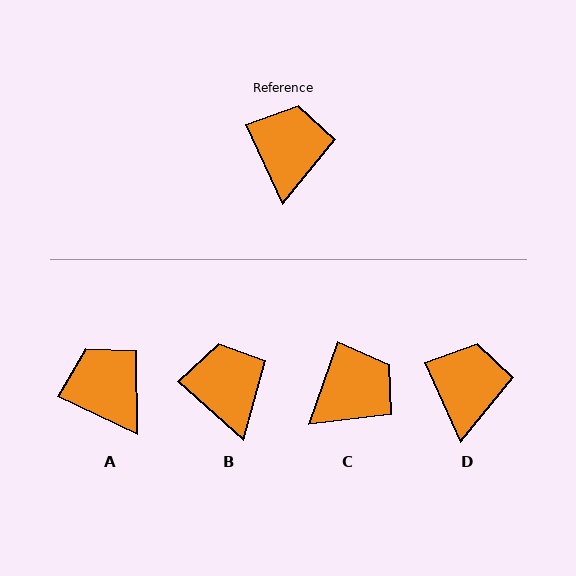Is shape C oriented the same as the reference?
No, it is off by about 44 degrees.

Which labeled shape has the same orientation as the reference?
D.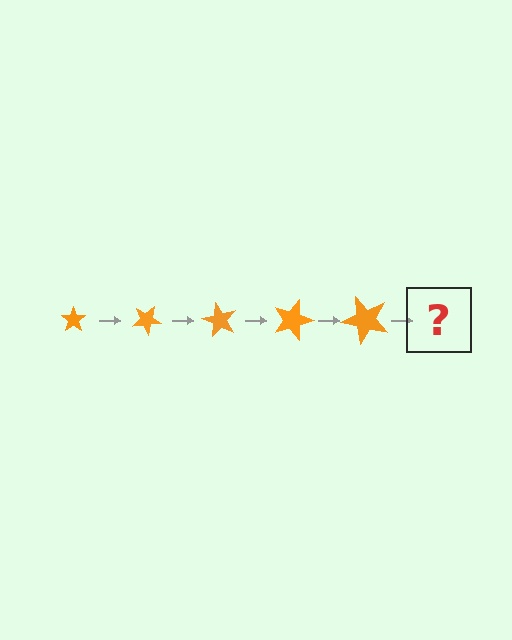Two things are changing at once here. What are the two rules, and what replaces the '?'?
The two rules are that the star grows larger each step and it rotates 30 degrees each step. The '?' should be a star, larger than the previous one and rotated 150 degrees from the start.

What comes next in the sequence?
The next element should be a star, larger than the previous one and rotated 150 degrees from the start.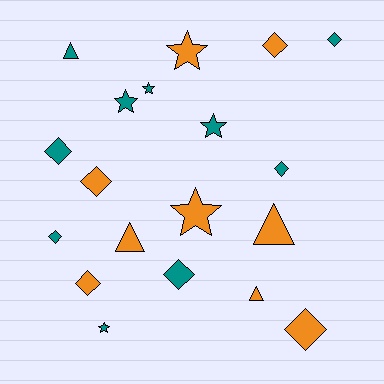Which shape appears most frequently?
Diamond, with 9 objects.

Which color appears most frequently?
Teal, with 10 objects.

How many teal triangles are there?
There is 1 teal triangle.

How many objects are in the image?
There are 19 objects.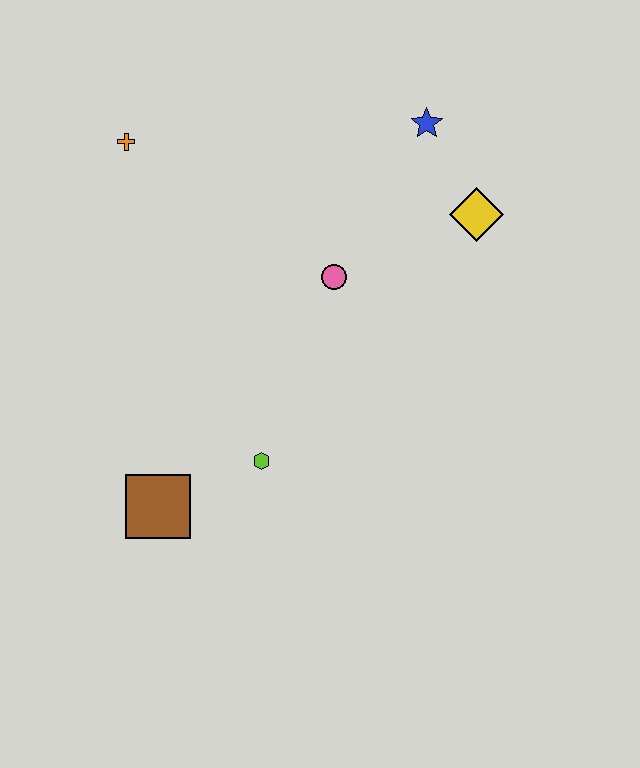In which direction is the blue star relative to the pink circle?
The blue star is above the pink circle.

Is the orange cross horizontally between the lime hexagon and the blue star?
No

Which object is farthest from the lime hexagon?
The blue star is farthest from the lime hexagon.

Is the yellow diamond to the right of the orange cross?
Yes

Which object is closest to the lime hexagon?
The brown square is closest to the lime hexagon.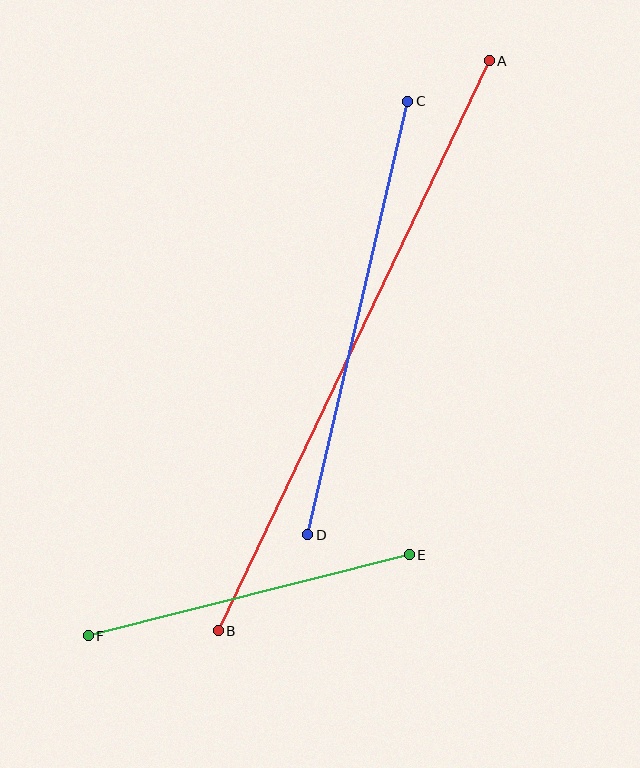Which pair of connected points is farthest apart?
Points A and B are farthest apart.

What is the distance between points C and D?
The distance is approximately 445 pixels.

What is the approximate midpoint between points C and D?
The midpoint is at approximately (358, 318) pixels.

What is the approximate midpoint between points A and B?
The midpoint is at approximately (354, 346) pixels.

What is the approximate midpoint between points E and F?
The midpoint is at approximately (249, 595) pixels.